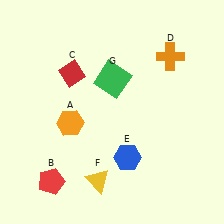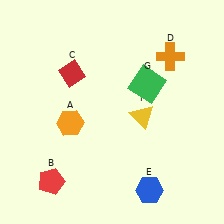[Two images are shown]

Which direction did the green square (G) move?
The green square (G) moved right.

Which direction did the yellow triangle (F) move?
The yellow triangle (F) moved up.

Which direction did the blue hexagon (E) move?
The blue hexagon (E) moved down.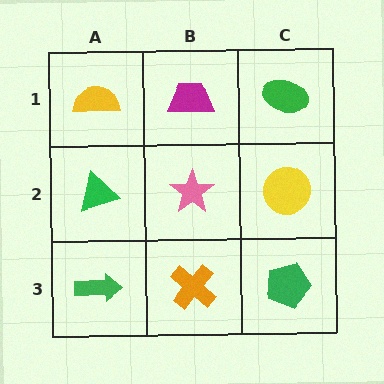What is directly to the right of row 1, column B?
A green ellipse.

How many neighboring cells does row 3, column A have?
2.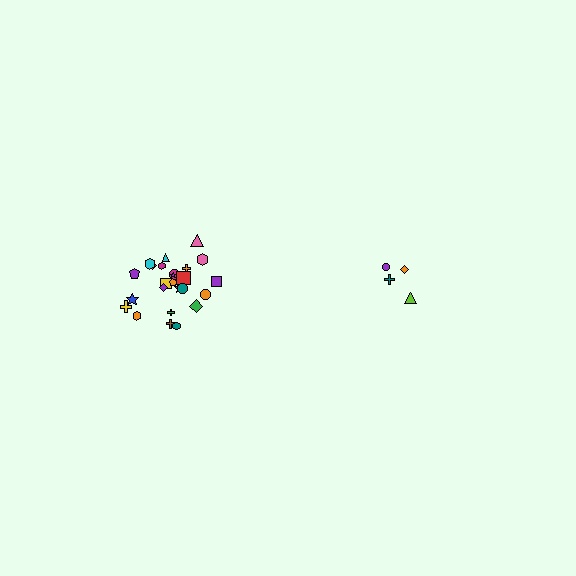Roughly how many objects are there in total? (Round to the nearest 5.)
Roughly 30 objects in total.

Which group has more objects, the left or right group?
The left group.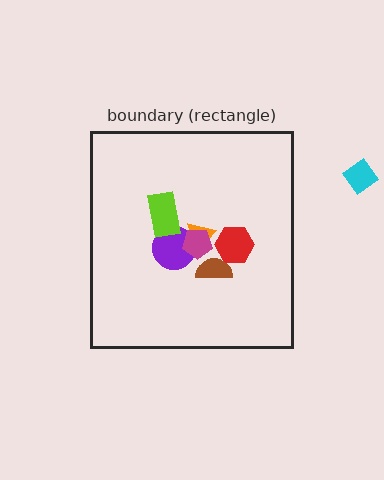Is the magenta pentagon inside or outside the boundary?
Inside.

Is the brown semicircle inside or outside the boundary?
Inside.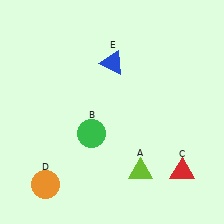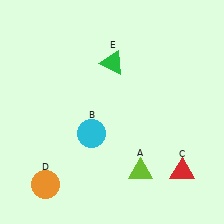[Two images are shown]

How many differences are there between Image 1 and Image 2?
There are 2 differences between the two images.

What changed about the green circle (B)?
In Image 1, B is green. In Image 2, it changed to cyan.